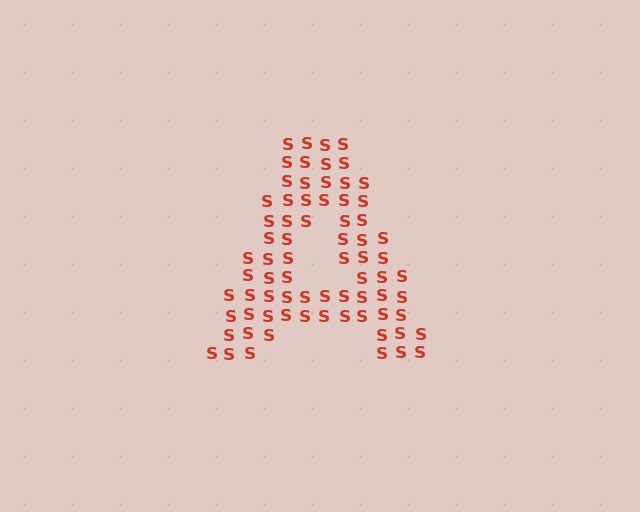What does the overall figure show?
The overall figure shows the letter A.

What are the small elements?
The small elements are letter S's.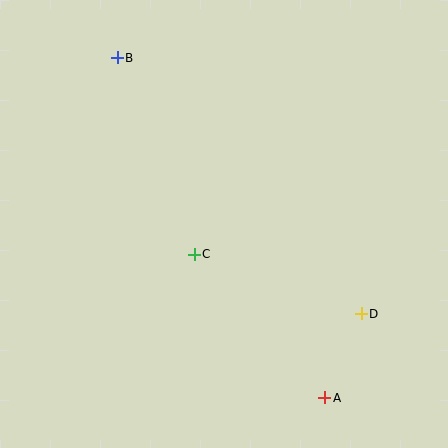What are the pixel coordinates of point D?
Point D is at (361, 314).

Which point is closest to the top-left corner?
Point B is closest to the top-left corner.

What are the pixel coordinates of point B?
Point B is at (117, 58).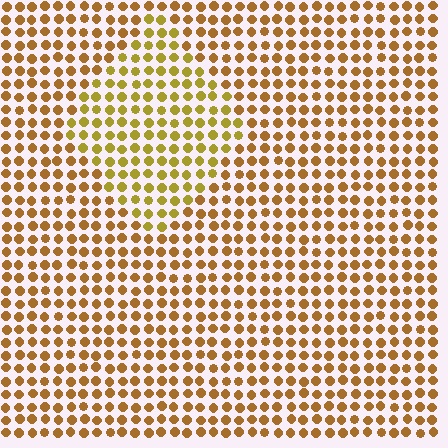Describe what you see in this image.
The image is filled with small brown elements in a uniform arrangement. A diamond-shaped region is visible where the elements are tinted to a slightly different hue, forming a subtle color boundary.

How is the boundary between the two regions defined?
The boundary is defined purely by a slight shift in hue (about 22 degrees). Spacing, size, and orientation are identical on both sides.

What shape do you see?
I see a diamond.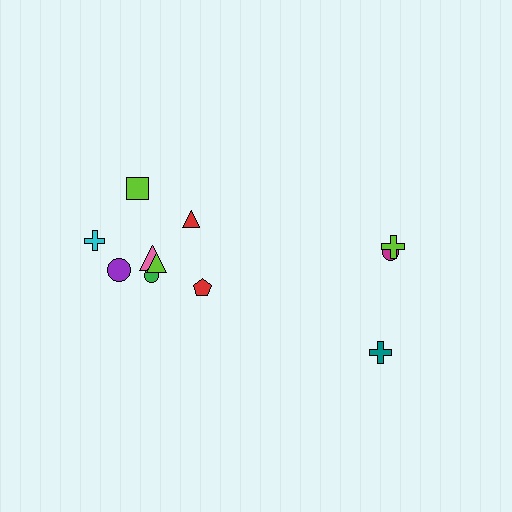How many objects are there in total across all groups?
There are 11 objects.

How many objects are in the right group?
There are 3 objects.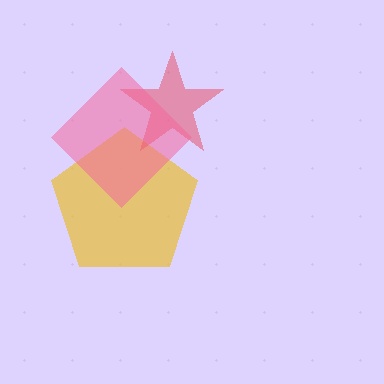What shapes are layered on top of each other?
The layered shapes are: a yellow pentagon, a red star, a pink diamond.